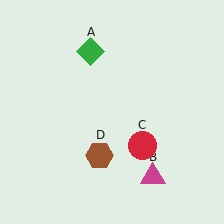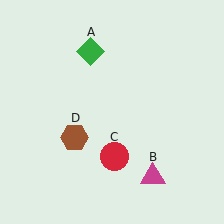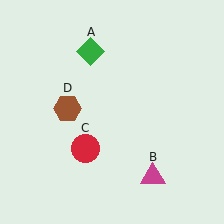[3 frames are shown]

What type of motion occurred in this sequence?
The red circle (object C), brown hexagon (object D) rotated clockwise around the center of the scene.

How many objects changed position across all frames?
2 objects changed position: red circle (object C), brown hexagon (object D).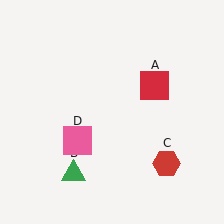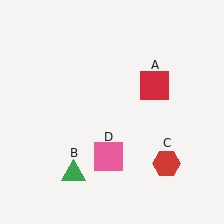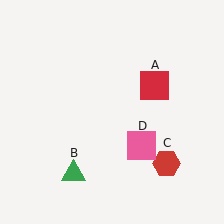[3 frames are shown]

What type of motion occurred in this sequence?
The pink square (object D) rotated counterclockwise around the center of the scene.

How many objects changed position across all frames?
1 object changed position: pink square (object D).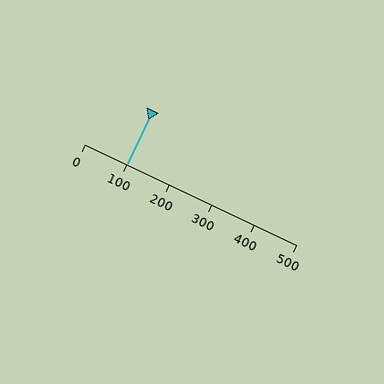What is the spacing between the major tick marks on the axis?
The major ticks are spaced 100 apart.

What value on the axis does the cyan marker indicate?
The marker indicates approximately 100.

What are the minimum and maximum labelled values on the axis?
The axis runs from 0 to 500.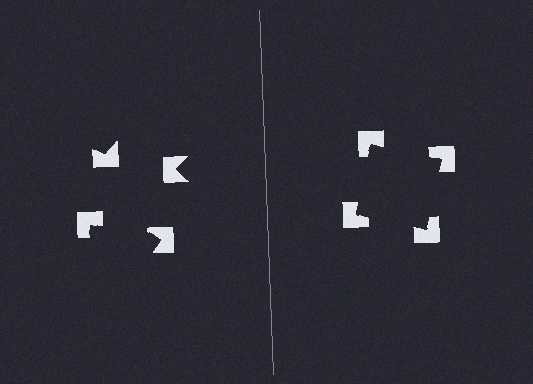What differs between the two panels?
The notched squares are positioned identically on both sides; only the wedge orientations differ. On the right they align to a square; on the left they are misaligned.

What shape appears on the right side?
An illusory square.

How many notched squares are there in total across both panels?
8 — 4 on each side.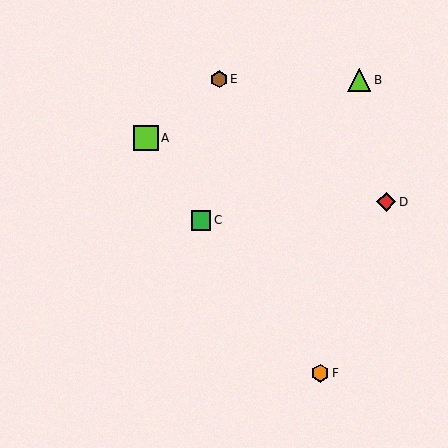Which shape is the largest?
The lime square (labeled A) is the largest.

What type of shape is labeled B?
Shape B is a lime triangle.